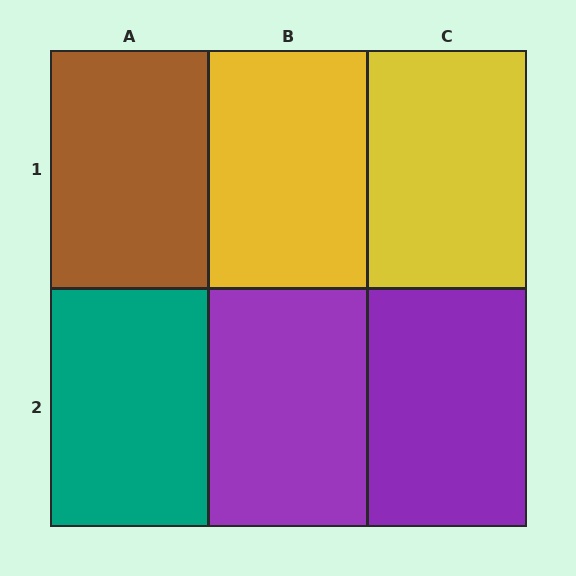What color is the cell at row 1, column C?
Yellow.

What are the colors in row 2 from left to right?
Teal, purple, purple.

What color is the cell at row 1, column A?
Brown.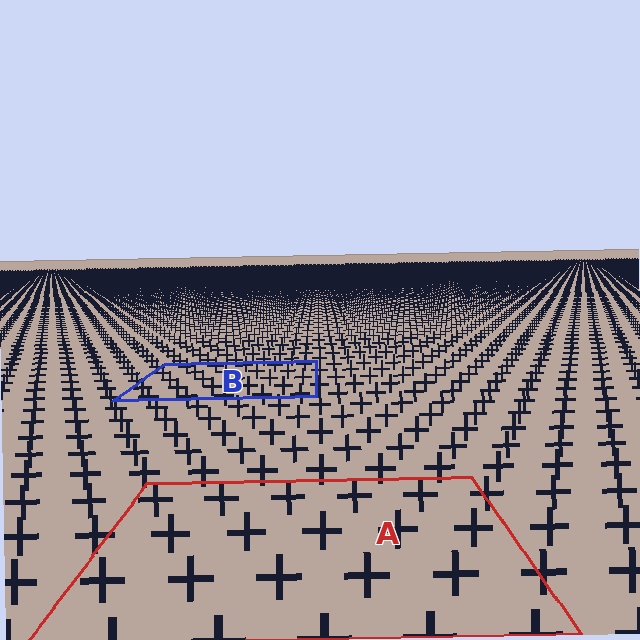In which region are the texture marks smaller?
The texture marks are smaller in region B, because it is farther away.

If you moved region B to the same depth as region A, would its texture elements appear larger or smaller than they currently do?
They would appear larger. At a closer depth, the same texture elements are projected at a bigger on-screen size.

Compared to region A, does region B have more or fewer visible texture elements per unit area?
Region B has more texture elements per unit area — they are packed more densely because it is farther away.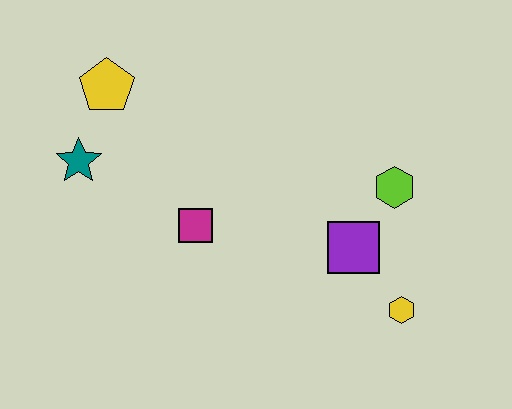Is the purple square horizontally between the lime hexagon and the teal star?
Yes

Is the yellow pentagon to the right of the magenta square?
No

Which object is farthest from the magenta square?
The yellow hexagon is farthest from the magenta square.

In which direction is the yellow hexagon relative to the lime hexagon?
The yellow hexagon is below the lime hexagon.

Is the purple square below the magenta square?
Yes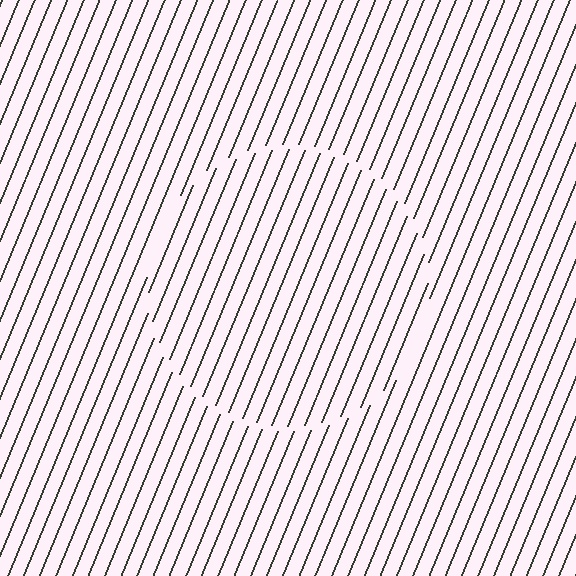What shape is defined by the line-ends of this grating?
An illusory circle. The interior of the shape contains the same grating, shifted by half a period — the contour is defined by the phase discontinuity where line-ends from the inner and outer gratings abut.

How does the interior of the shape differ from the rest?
The interior of the shape contains the same grating, shifted by half a period — the contour is defined by the phase discontinuity where line-ends from the inner and outer gratings abut.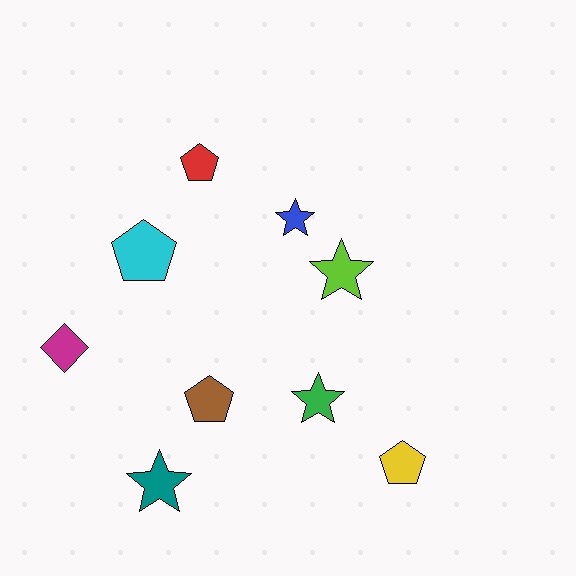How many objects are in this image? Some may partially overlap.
There are 9 objects.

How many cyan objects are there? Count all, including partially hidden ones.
There is 1 cyan object.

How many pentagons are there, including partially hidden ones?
There are 4 pentagons.